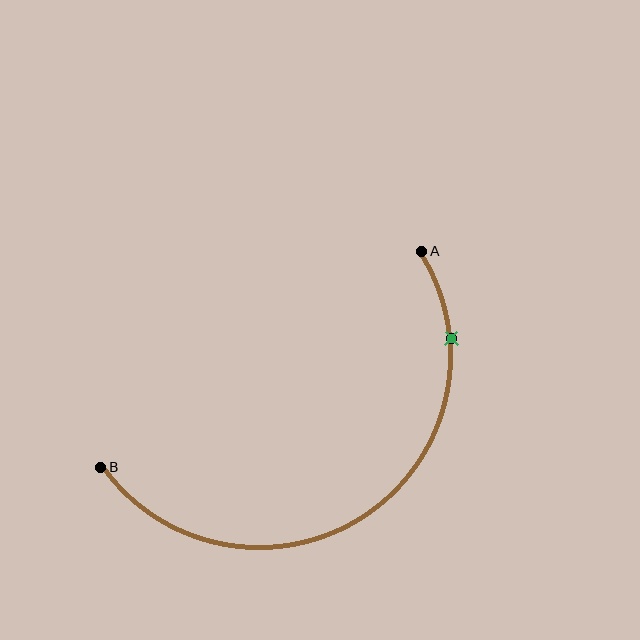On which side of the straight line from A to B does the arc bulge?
The arc bulges below and to the right of the straight line connecting A and B.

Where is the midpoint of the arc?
The arc midpoint is the point on the curve farthest from the straight line joining A and B. It sits below and to the right of that line.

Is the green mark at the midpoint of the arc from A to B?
No. The green mark lies on the arc but is closer to endpoint A. The arc midpoint would be at the point on the curve equidistant along the arc from both A and B.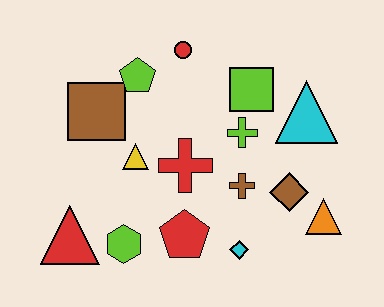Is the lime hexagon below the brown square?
Yes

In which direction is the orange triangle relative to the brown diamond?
The orange triangle is to the right of the brown diamond.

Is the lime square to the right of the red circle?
Yes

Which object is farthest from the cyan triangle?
The red triangle is farthest from the cyan triangle.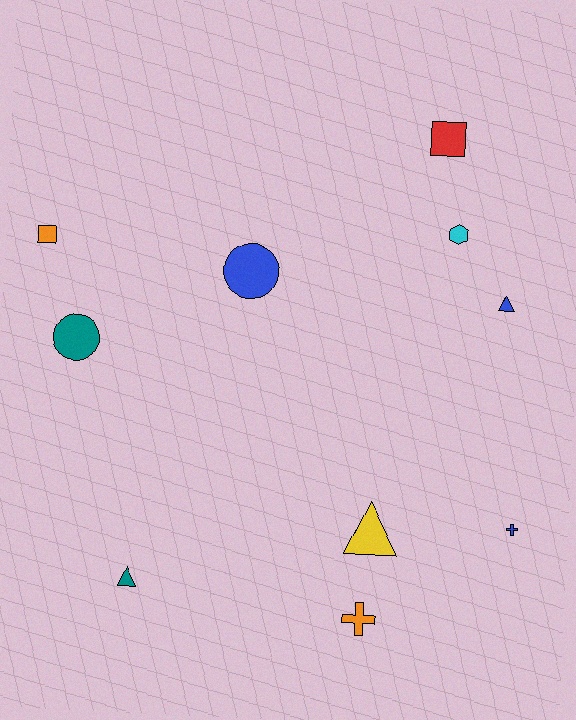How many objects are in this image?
There are 10 objects.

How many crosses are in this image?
There are 2 crosses.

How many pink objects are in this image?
There are no pink objects.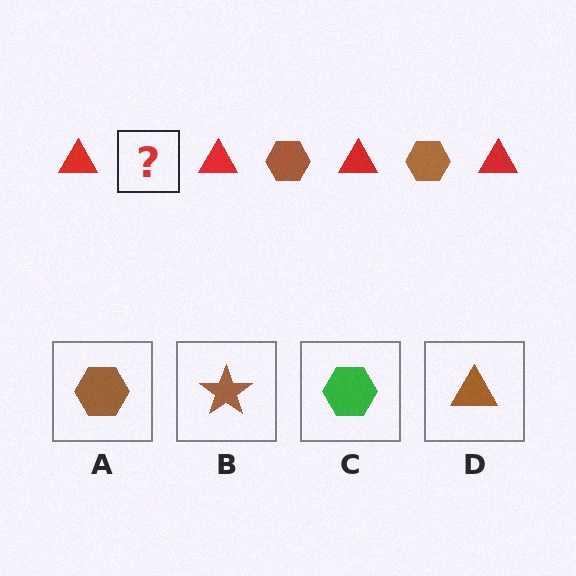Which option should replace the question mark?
Option A.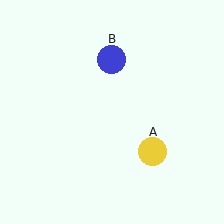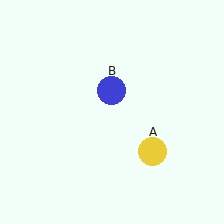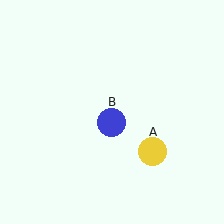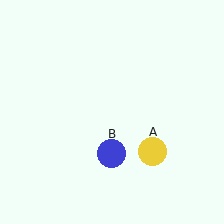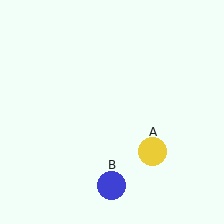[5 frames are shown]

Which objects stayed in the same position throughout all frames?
Yellow circle (object A) remained stationary.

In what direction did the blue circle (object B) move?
The blue circle (object B) moved down.